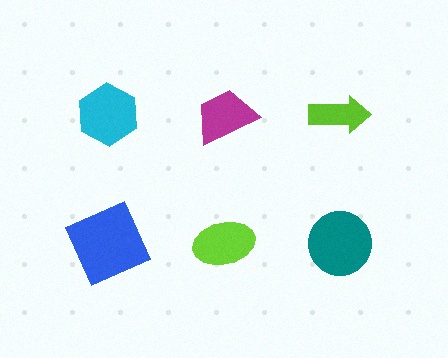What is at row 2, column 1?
A blue square.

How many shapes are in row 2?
3 shapes.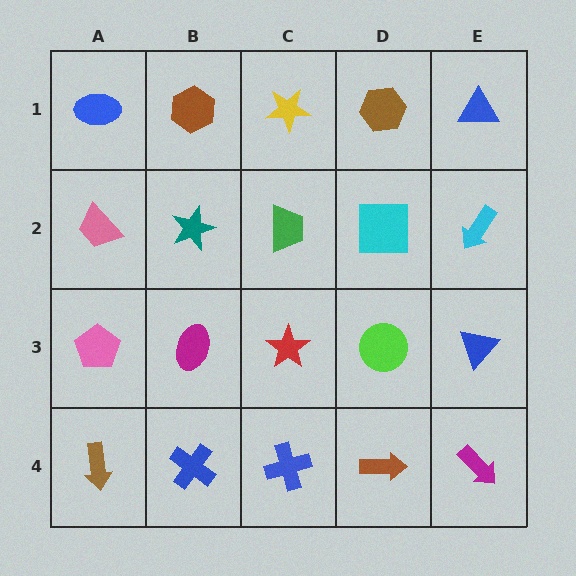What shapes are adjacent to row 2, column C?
A yellow star (row 1, column C), a red star (row 3, column C), a teal star (row 2, column B), a cyan square (row 2, column D).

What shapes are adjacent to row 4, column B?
A magenta ellipse (row 3, column B), a brown arrow (row 4, column A), a blue cross (row 4, column C).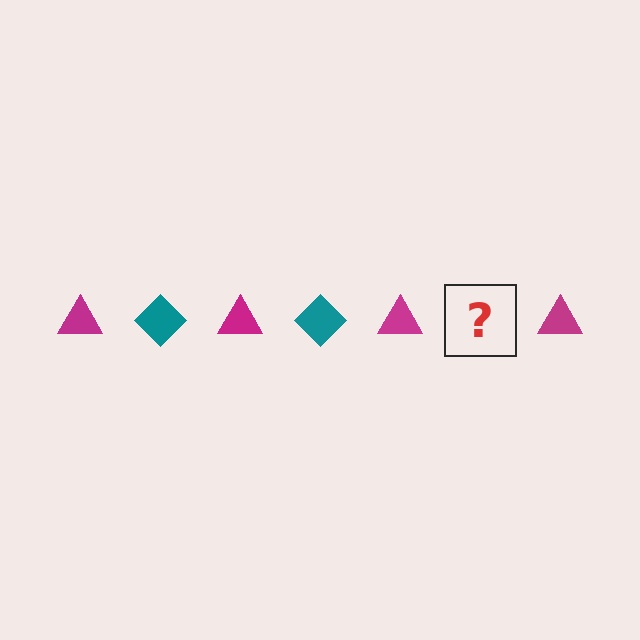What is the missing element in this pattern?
The missing element is a teal diamond.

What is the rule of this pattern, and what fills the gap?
The rule is that the pattern alternates between magenta triangle and teal diamond. The gap should be filled with a teal diamond.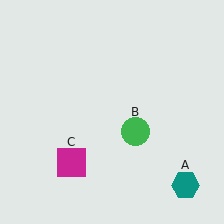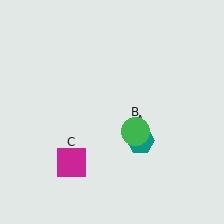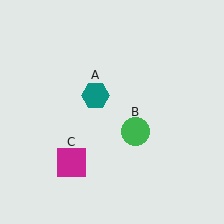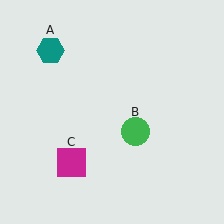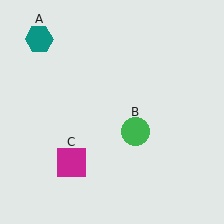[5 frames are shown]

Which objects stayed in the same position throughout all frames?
Green circle (object B) and magenta square (object C) remained stationary.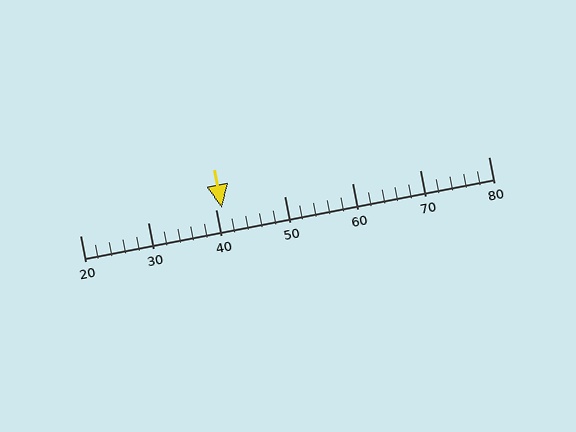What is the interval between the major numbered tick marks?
The major tick marks are spaced 10 units apart.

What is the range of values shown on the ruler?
The ruler shows values from 20 to 80.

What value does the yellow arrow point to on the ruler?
The yellow arrow points to approximately 41.